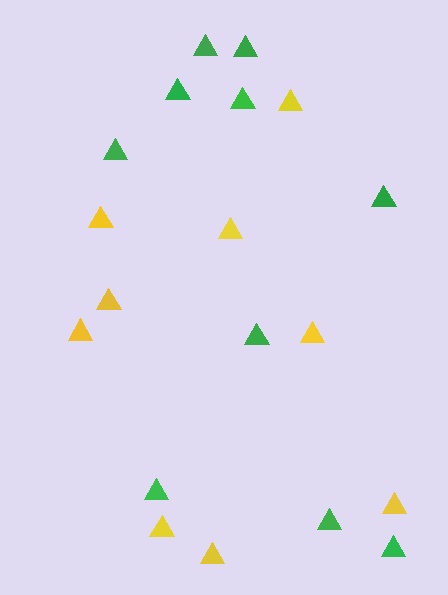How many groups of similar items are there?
There are 2 groups: one group of green triangles (10) and one group of yellow triangles (9).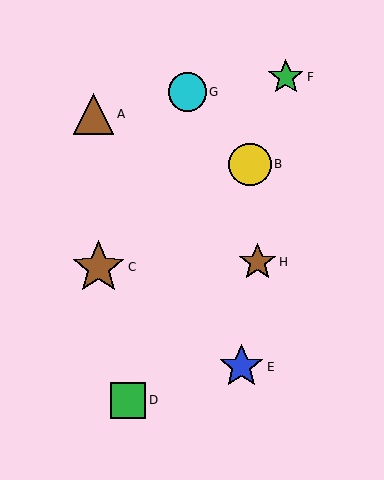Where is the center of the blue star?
The center of the blue star is at (241, 367).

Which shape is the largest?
The brown star (labeled C) is the largest.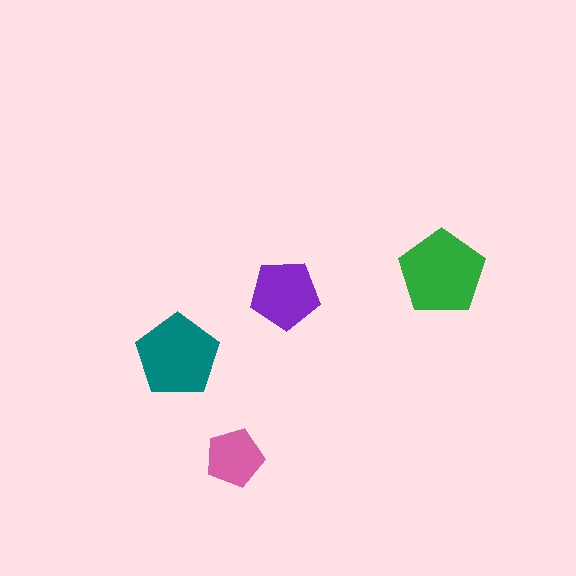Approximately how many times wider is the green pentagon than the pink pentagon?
About 1.5 times wider.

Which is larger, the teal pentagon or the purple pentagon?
The teal one.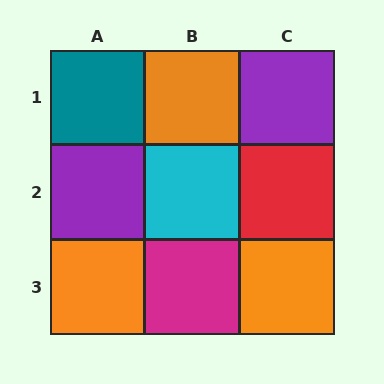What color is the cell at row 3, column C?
Orange.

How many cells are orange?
3 cells are orange.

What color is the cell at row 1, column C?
Purple.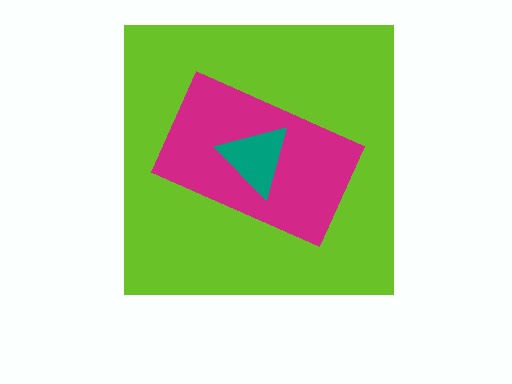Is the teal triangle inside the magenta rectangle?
Yes.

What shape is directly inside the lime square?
The magenta rectangle.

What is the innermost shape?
The teal triangle.